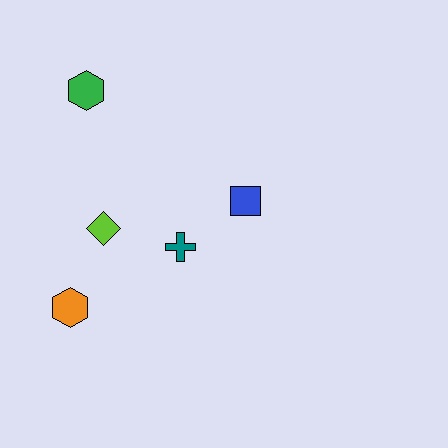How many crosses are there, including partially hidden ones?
There is 1 cross.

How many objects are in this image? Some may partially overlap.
There are 5 objects.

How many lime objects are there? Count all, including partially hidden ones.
There is 1 lime object.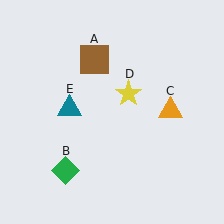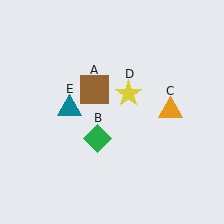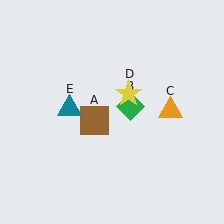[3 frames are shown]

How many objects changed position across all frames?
2 objects changed position: brown square (object A), green diamond (object B).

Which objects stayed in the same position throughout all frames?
Orange triangle (object C) and yellow star (object D) and teal triangle (object E) remained stationary.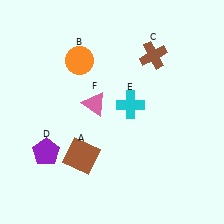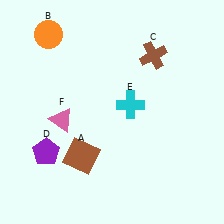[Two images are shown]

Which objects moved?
The objects that moved are: the orange circle (B), the pink triangle (F).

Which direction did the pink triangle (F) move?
The pink triangle (F) moved left.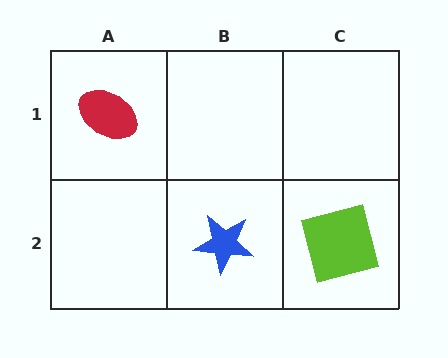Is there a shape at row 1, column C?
No, that cell is empty.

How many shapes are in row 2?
2 shapes.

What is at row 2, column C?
A lime square.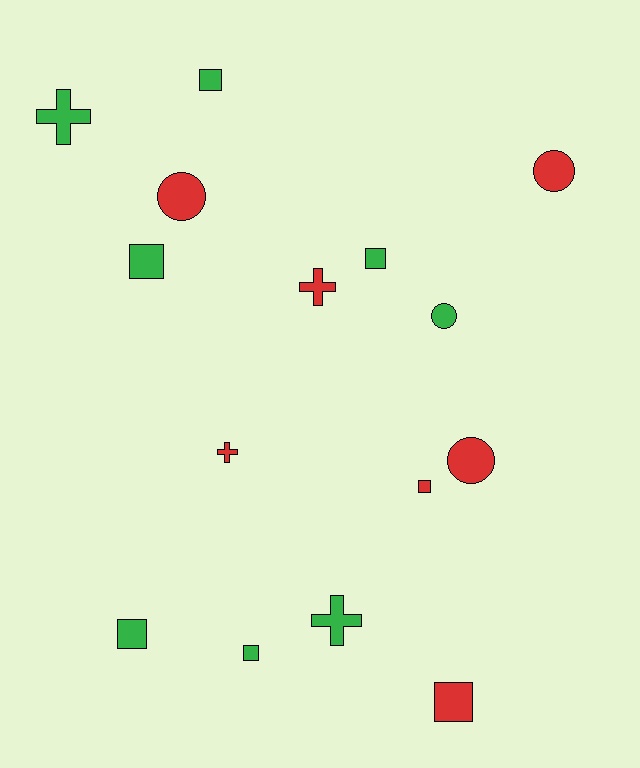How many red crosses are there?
There are 2 red crosses.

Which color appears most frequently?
Green, with 8 objects.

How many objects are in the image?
There are 15 objects.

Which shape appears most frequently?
Square, with 7 objects.